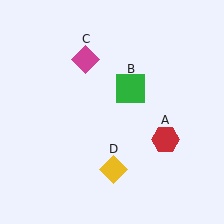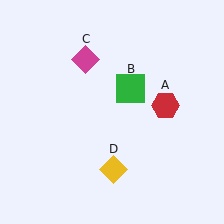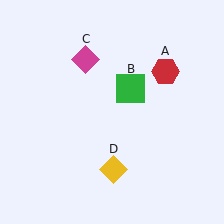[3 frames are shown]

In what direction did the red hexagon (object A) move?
The red hexagon (object A) moved up.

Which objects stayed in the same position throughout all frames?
Green square (object B) and magenta diamond (object C) and yellow diamond (object D) remained stationary.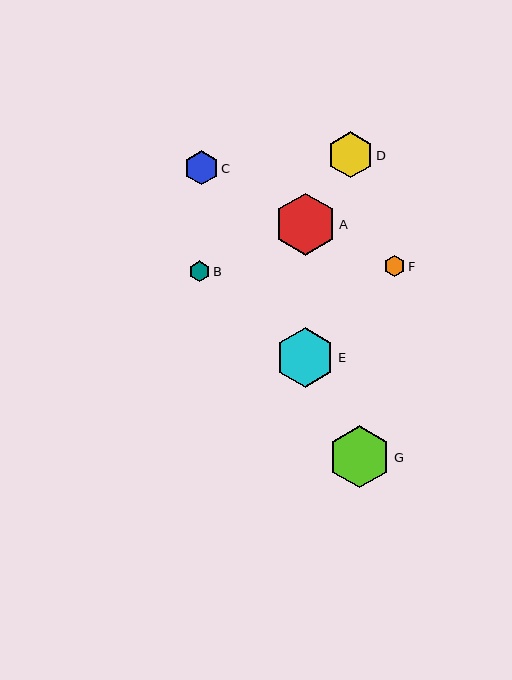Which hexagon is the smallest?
Hexagon B is the smallest with a size of approximately 21 pixels.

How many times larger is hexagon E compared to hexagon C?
Hexagon E is approximately 1.8 times the size of hexagon C.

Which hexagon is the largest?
Hexagon G is the largest with a size of approximately 62 pixels.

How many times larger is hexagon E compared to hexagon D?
Hexagon E is approximately 1.3 times the size of hexagon D.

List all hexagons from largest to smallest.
From largest to smallest: G, A, E, D, C, F, B.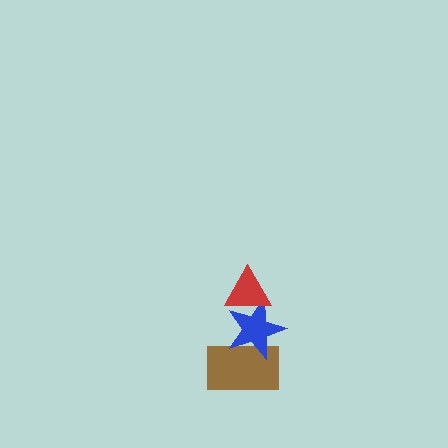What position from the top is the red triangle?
The red triangle is 1st from the top.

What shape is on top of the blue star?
The red triangle is on top of the blue star.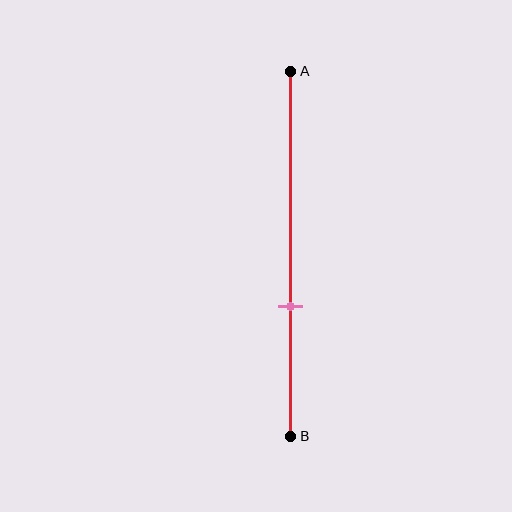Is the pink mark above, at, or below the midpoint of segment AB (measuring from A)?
The pink mark is below the midpoint of segment AB.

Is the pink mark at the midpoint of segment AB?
No, the mark is at about 65% from A, not at the 50% midpoint.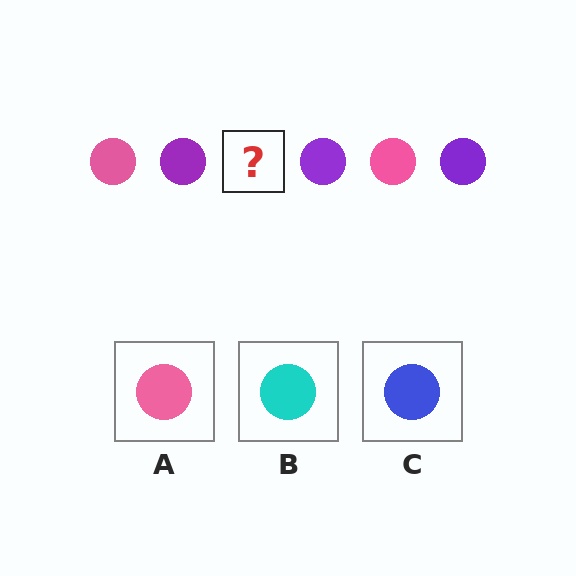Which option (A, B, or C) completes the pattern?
A.